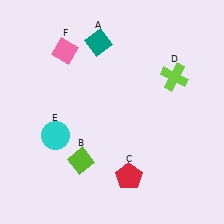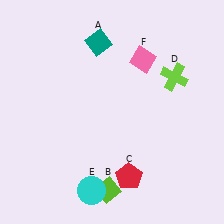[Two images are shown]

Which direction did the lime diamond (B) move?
The lime diamond (B) moved down.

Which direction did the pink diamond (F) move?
The pink diamond (F) moved right.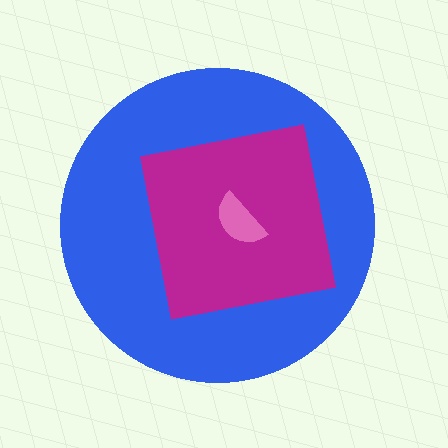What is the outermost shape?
The blue circle.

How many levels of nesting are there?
3.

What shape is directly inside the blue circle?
The magenta square.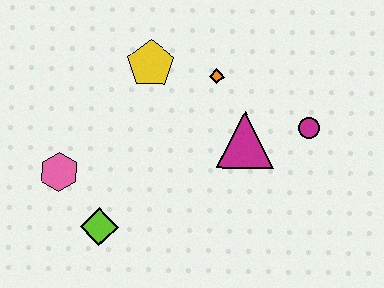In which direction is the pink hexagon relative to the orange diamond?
The pink hexagon is to the left of the orange diamond.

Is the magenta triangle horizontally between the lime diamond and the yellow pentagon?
No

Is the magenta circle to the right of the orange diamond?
Yes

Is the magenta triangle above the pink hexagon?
Yes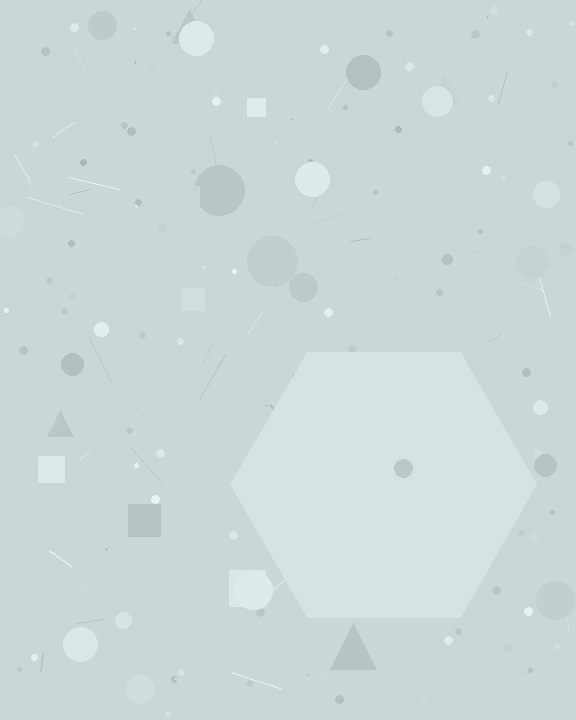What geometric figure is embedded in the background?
A hexagon is embedded in the background.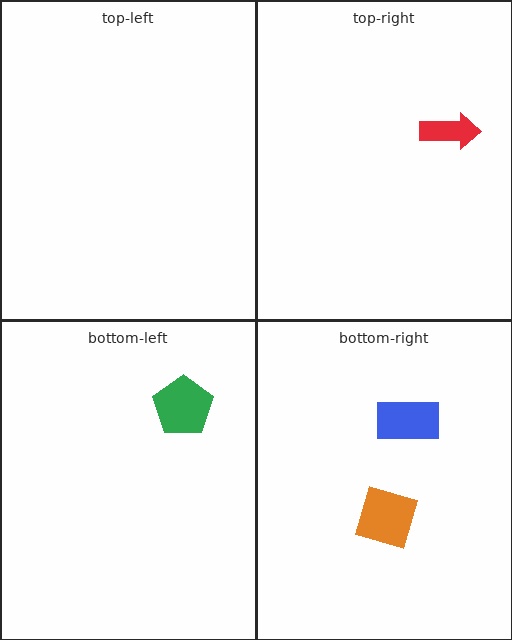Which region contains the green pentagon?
The bottom-left region.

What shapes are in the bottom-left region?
The green pentagon.